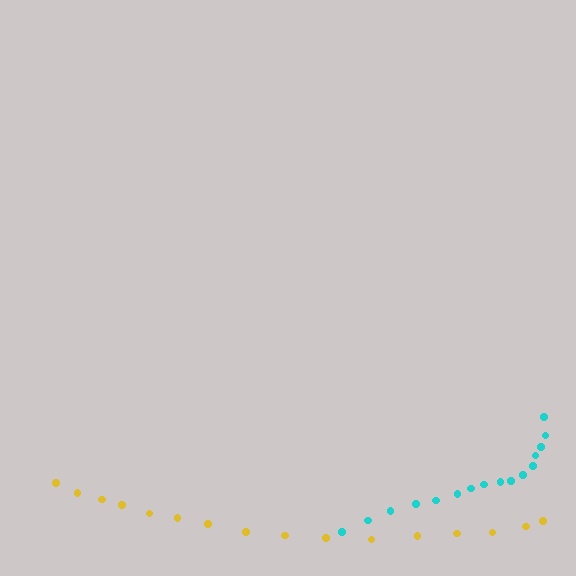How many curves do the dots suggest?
There are 2 distinct paths.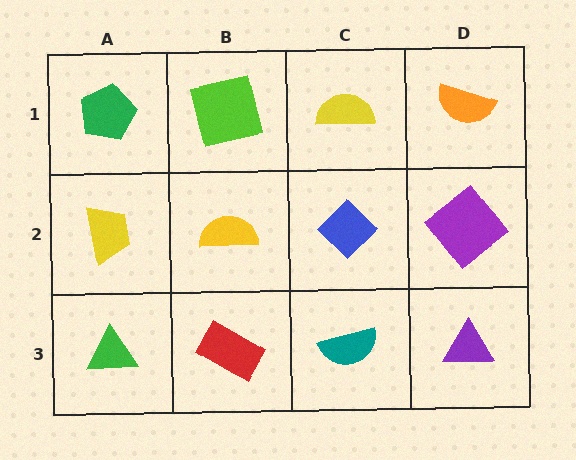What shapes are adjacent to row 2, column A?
A green pentagon (row 1, column A), a green triangle (row 3, column A), a yellow semicircle (row 2, column B).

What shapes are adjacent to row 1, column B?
A yellow semicircle (row 2, column B), a green pentagon (row 1, column A), a yellow semicircle (row 1, column C).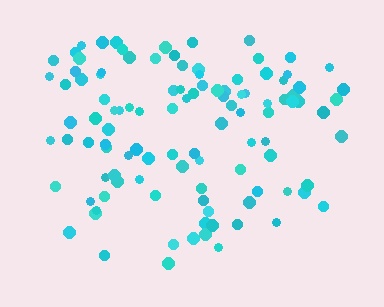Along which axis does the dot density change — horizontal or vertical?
Vertical.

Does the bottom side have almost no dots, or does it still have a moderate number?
Still a moderate number, just noticeably fewer than the top.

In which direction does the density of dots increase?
From bottom to top, with the top side densest.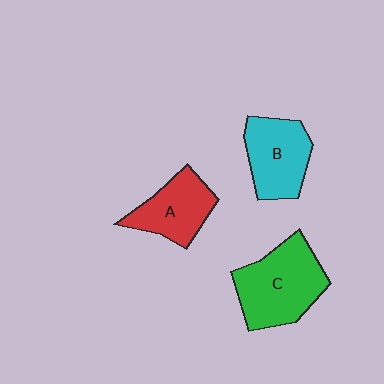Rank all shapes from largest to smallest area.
From largest to smallest: C (green), B (cyan), A (red).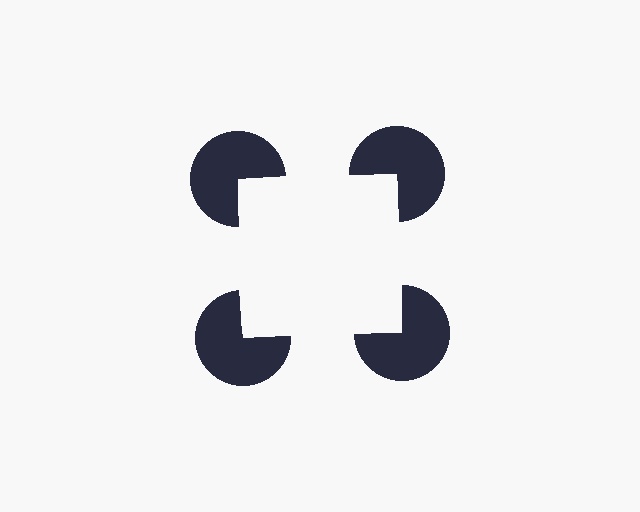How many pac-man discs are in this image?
There are 4 — one at each vertex of the illusory square.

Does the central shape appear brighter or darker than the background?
It typically appears slightly brighter than the background, even though no actual brightness change is drawn.